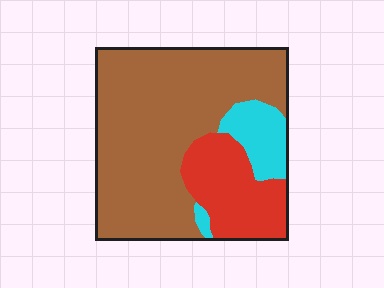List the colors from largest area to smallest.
From largest to smallest: brown, red, cyan.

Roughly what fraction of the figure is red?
Red takes up between a sixth and a third of the figure.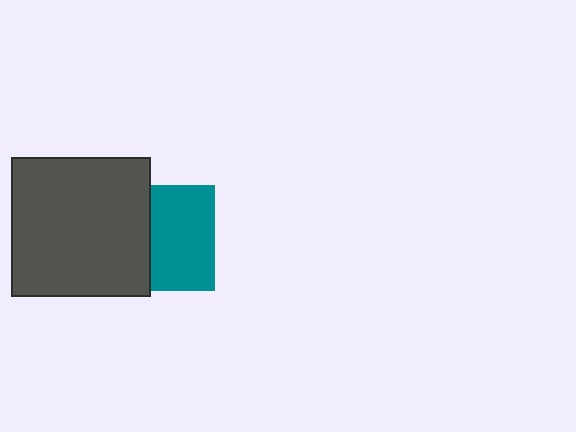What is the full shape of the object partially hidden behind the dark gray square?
The partially hidden object is a teal square.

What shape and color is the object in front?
The object in front is a dark gray square.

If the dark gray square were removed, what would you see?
You would see the complete teal square.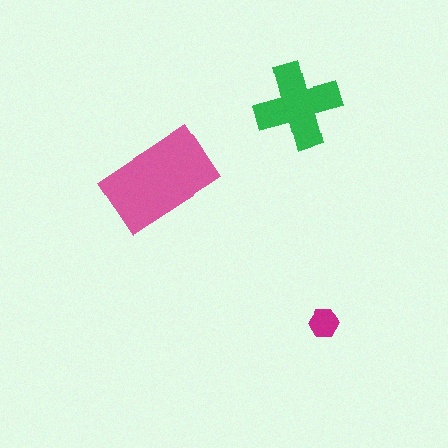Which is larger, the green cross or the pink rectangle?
The pink rectangle.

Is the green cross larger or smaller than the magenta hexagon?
Larger.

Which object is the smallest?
The magenta hexagon.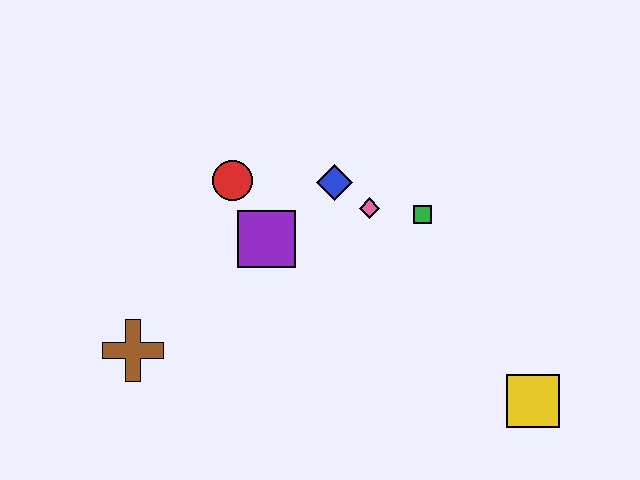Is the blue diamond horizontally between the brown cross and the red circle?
No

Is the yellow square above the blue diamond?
No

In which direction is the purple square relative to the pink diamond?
The purple square is to the left of the pink diamond.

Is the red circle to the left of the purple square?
Yes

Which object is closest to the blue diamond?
The pink diamond is closest to the blue diamond.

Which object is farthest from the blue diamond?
The yellow square is farthest from the blue diamond.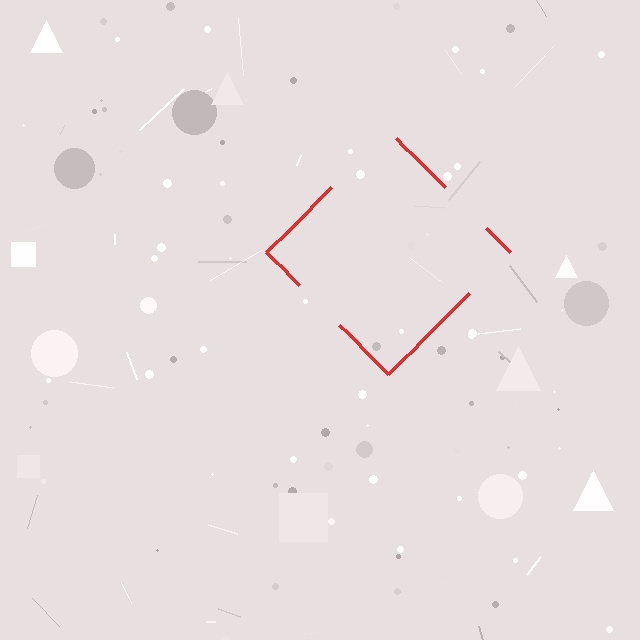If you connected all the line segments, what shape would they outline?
They would outline a diamond.